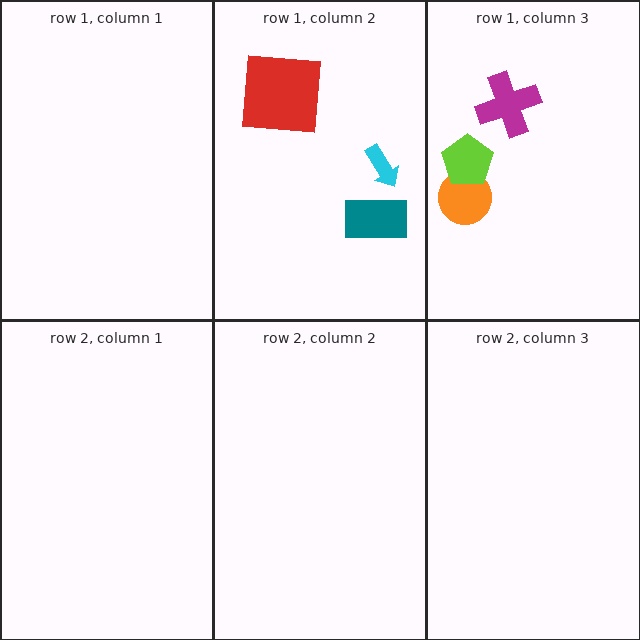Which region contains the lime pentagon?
The row 1, column 3 region.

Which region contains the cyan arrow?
The row 1, column 2 region.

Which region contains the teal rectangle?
The row 1, column 2 region.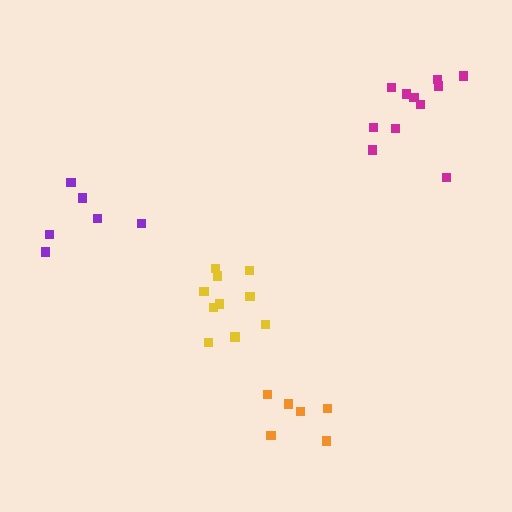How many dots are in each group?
Group 1: 10 dots, Group 2: 6 dots, Group 3: 11 dots, Group 4: 6 dots (33 total).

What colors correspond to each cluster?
The clusters are colored: yellow, purple, magenta, orange.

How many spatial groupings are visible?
There are 4 spatial groupings.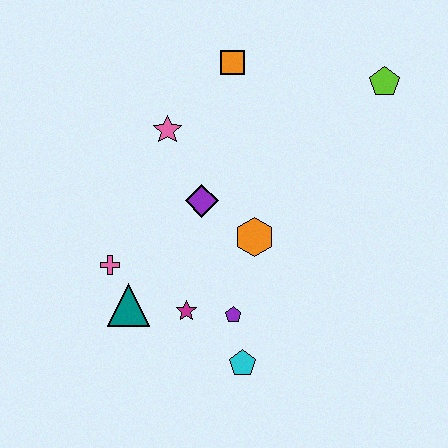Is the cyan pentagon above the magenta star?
No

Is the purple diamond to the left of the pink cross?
No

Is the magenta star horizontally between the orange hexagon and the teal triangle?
Yes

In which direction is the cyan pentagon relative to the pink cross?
The cyan pentagon is to the right of the pink cross.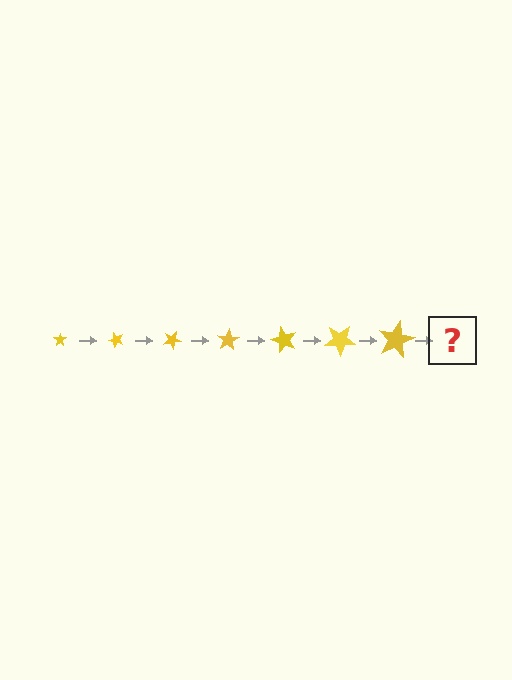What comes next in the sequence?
The next element should be a star, larger than the previous one and rotated 350 degrees from the start.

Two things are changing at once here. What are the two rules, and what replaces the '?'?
The two rules are that the star grows larger each step and it rotates 50 degrees each step. The '?' should be a star, larger than the previous one and rotated 350 degrees from the start.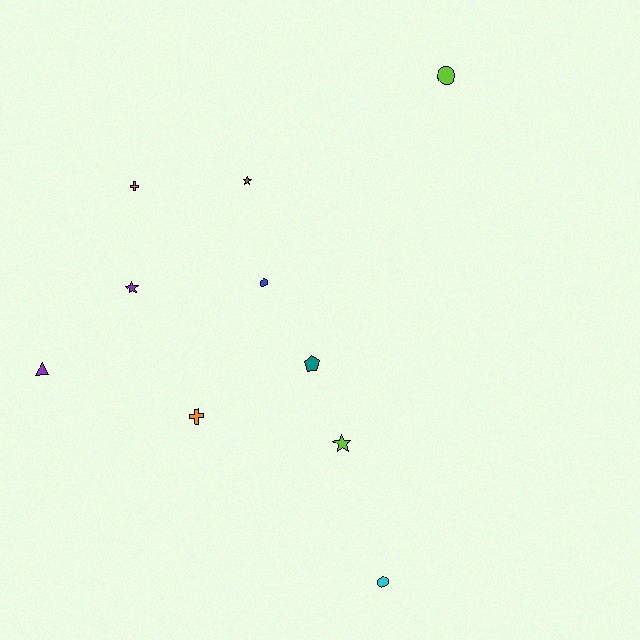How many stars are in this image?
There are 3 stars.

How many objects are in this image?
There are 10 objects.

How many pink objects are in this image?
There is 1 pink object.